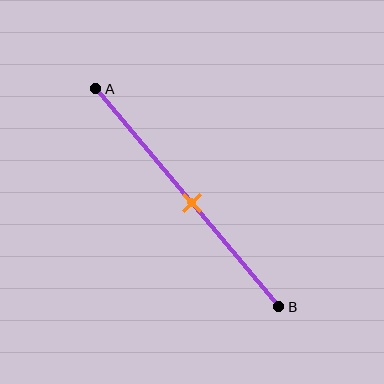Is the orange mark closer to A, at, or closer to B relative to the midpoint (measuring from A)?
The orange mark is approximately at the midpoint of segment AB.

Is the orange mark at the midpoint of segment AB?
Yes, the mark is approximately at the midpoint.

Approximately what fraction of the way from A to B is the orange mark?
The orange mark is approximately 50% of the way from A to B.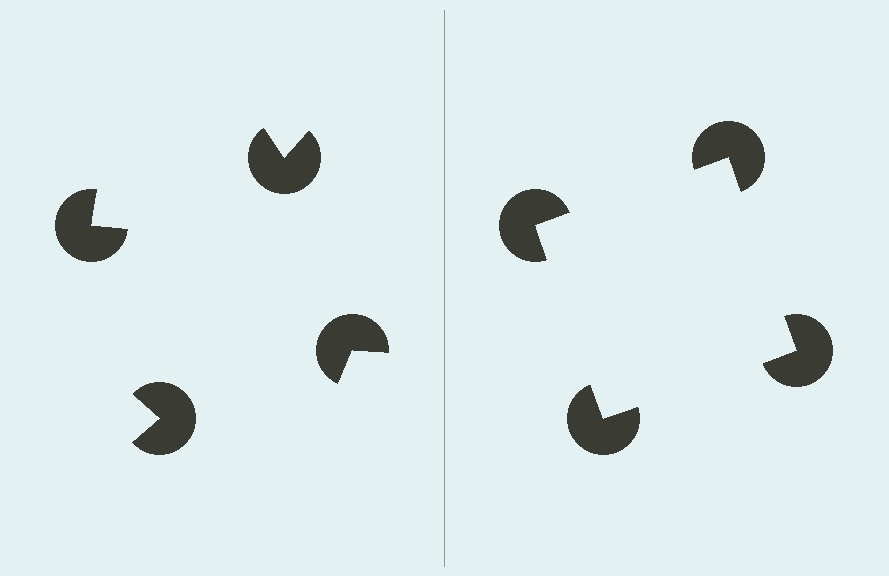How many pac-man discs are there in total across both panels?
8 — 4 on each side.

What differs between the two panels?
The pac-man discs are positioned identically on both sides; only the wedge orientations differ. On the right they align to a square; on the left they are misaligned.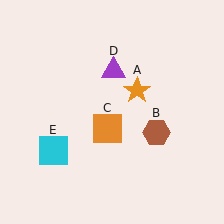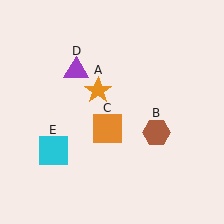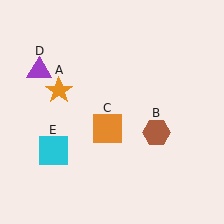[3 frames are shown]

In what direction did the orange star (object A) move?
The orange star (object A) moved left.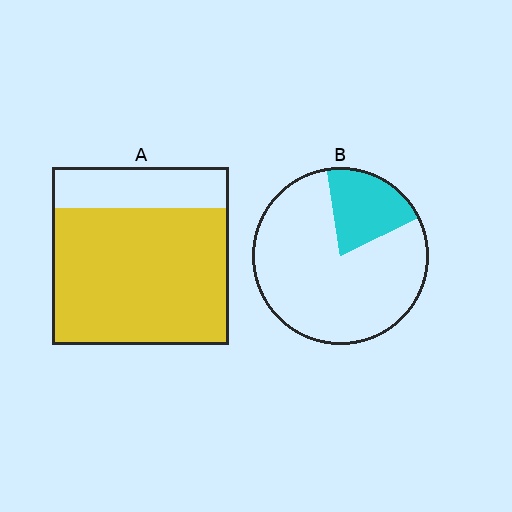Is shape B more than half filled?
No.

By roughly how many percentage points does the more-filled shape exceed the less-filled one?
By roughly 55 percentage points (A over B).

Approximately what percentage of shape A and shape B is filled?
A is approximately 75% and B is approximately 20%.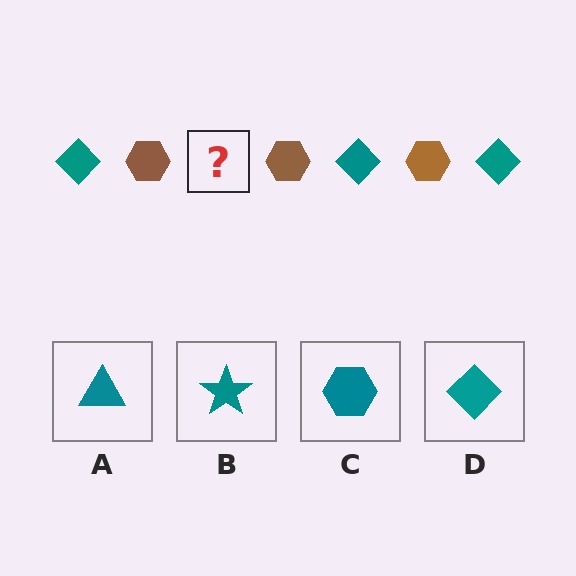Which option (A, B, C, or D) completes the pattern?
D.